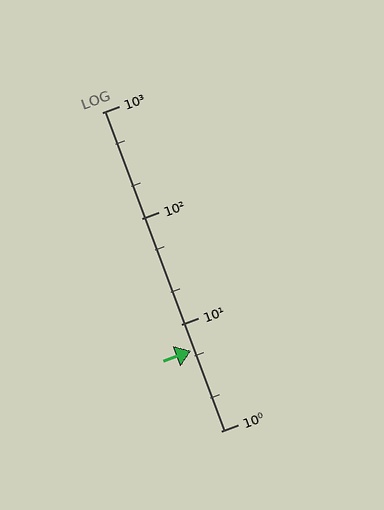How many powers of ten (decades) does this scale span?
The scale spans 3 decades, from 1 to 1000.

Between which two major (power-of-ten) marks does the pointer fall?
The pointer is between 1 and 10.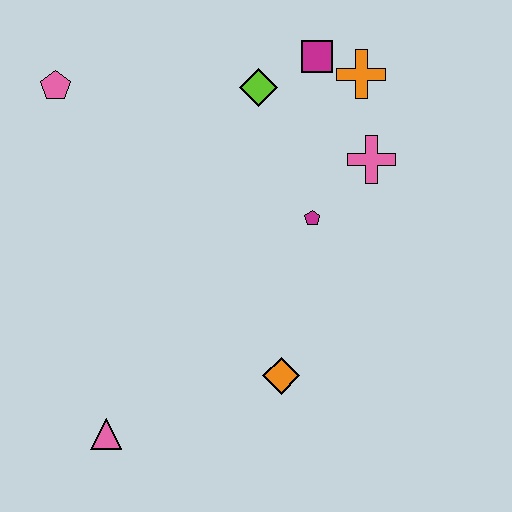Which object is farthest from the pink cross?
The pink triangle is farthest from the pink cross.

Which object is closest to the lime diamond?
The magenta square is closest to the lime diamond.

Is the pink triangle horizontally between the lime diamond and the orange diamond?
No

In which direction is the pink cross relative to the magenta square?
The pink cross is below the magenta square.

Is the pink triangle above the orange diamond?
No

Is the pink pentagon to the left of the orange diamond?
Yes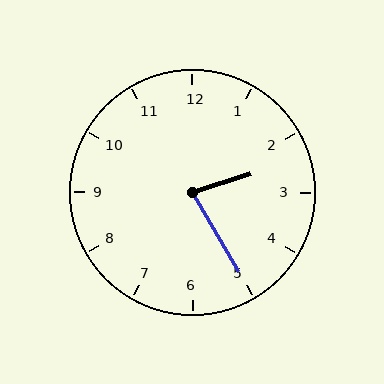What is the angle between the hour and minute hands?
Approximately 78 degrees.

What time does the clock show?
2:25.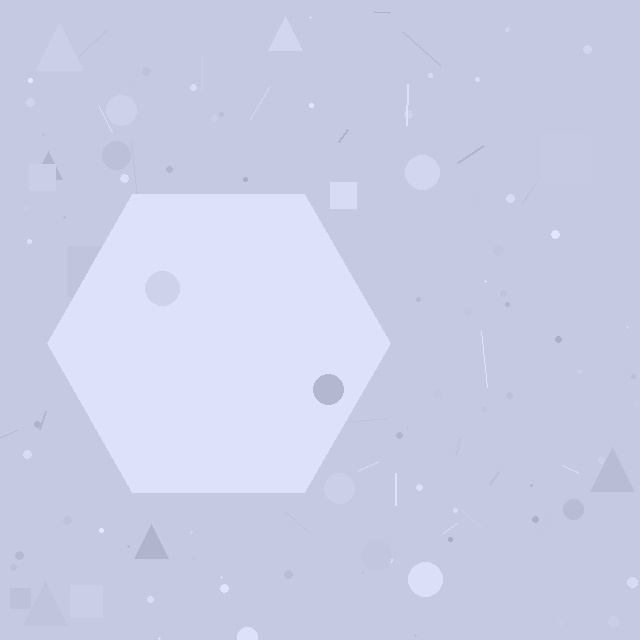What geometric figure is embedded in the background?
A hexagon is embedded in the background.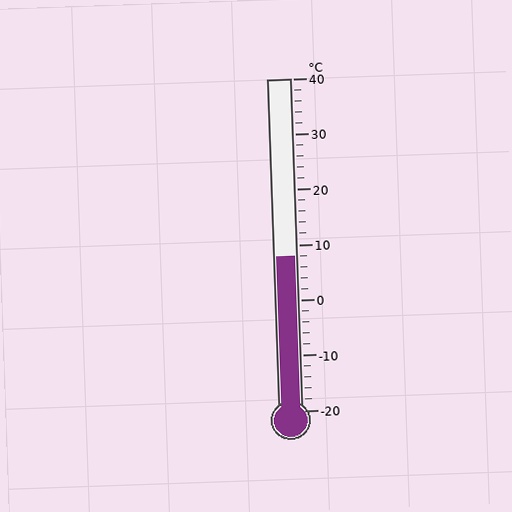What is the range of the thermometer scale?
The thermometer scale ranges from -20°C to 40°C.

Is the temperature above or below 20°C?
The temperature is below 20°C.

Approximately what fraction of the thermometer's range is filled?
The thermometer is filled to approximately 45% of its range.